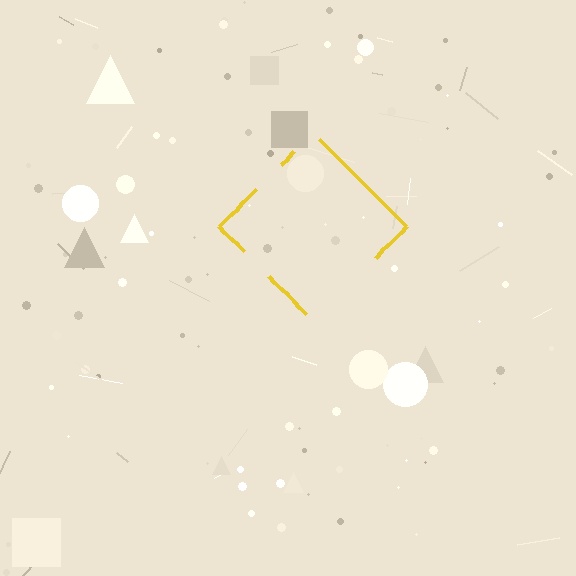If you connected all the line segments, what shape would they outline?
They would outline a diamond.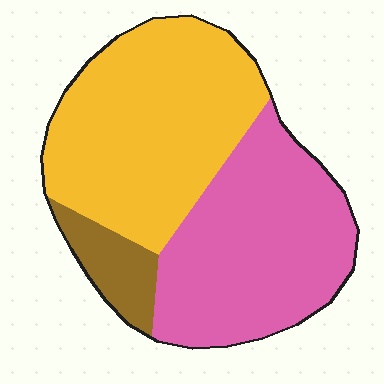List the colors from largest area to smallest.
From largest to smallest: yellow, pink, brown.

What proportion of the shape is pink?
Pink covers about 45% of the shape.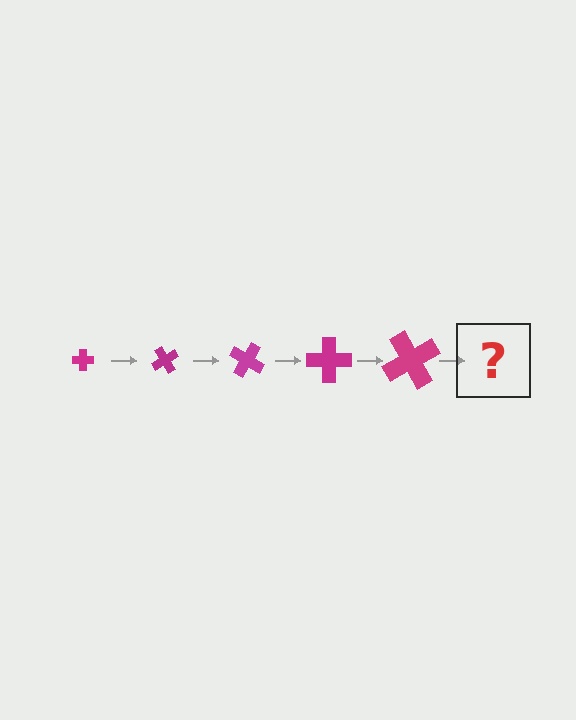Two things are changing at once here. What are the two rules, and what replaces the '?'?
The two rules are that the cross grows larger each step and it rotates 60 degrees each step. The '?' should be a cross, larger than the previous one and rotated 300 degrees from the start.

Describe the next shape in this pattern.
It should be a cross, larger than the previous one and rotated 300 degrees from the start.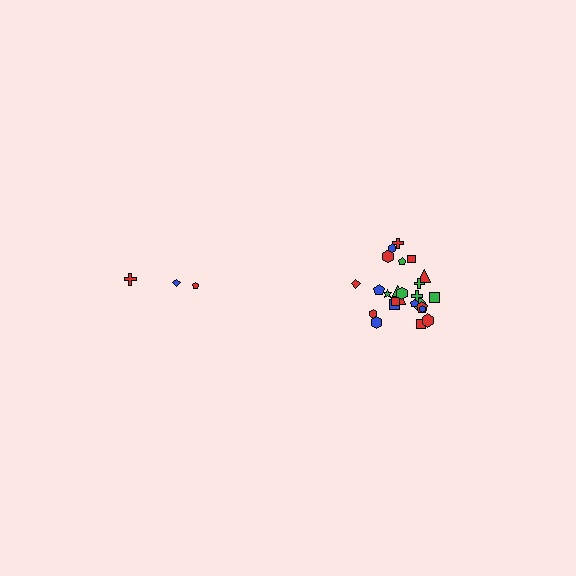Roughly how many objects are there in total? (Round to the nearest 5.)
Roughly 30 objects in total.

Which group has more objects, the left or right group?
The right group.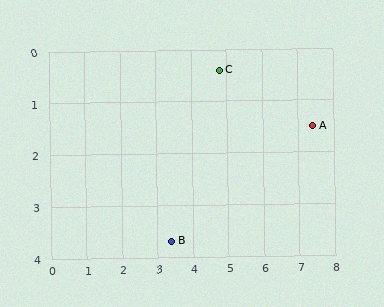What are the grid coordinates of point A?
Point A is at approximately (7.4, 1.5).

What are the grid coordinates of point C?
Point C is at approximately (4.8, 0.4).